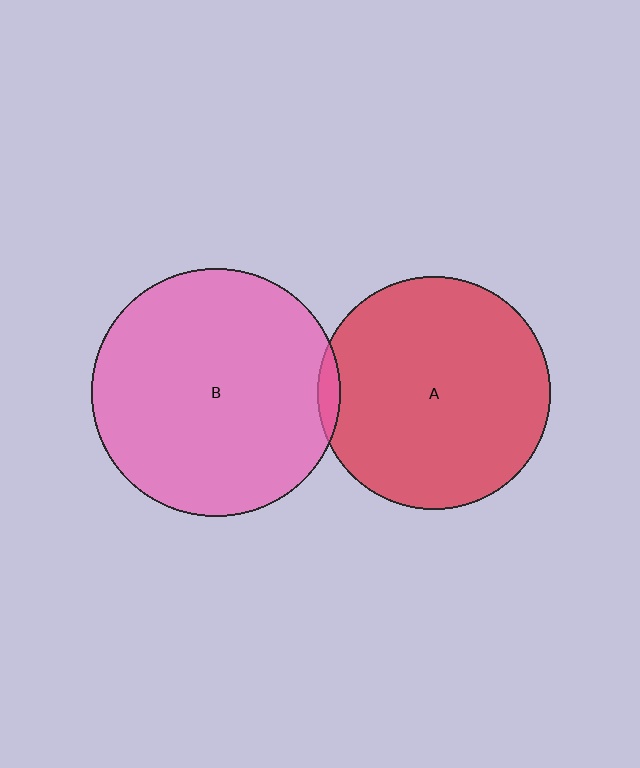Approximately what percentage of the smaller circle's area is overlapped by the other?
Approximately 5%.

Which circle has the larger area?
Circle B (pink).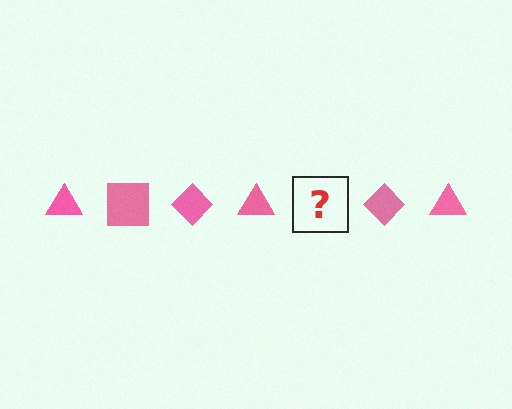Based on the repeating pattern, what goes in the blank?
The blank should be a pink square.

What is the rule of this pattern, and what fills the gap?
The rule is that the pattern cycles through triangle, square, diamond shapes in pink. The gap should be filled with a pink square.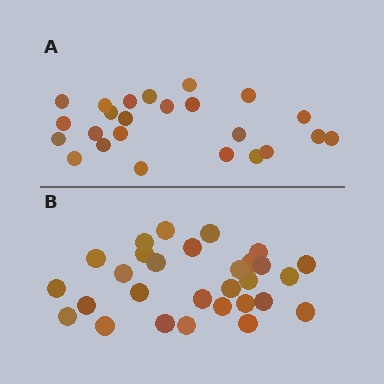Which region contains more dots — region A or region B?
Region B (the bottom region) has more dots.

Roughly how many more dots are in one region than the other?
Region B has about 5 more dots than region A.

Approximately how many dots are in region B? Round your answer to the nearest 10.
About 30 dots. (The exact count is 29, which rounds to 30.)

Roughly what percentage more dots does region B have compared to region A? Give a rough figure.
About 20% more.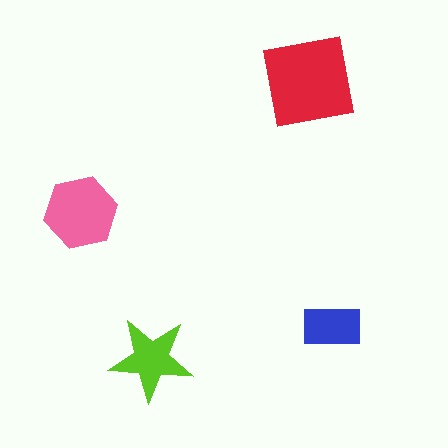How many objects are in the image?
There are 4 objects in the image.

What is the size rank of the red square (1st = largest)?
1st.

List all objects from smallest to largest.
The blue rectangle, the lime star, the pink hexagon, the red square.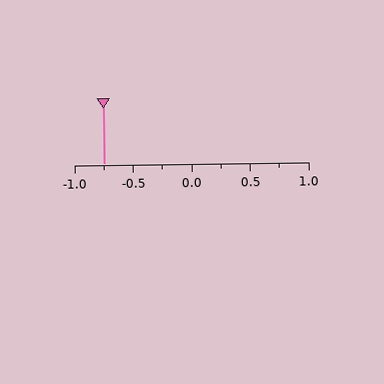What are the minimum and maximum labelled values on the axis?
The axis runs from -1.0 to 1.0.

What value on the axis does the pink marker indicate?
The marker indicates approximately -0.75.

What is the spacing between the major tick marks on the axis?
The major ticks are spaced 0.5 apart.